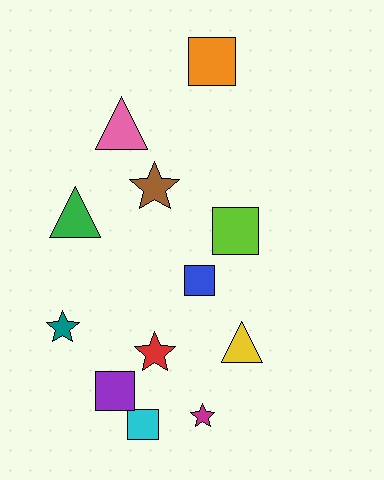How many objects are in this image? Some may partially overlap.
There are 12 objects.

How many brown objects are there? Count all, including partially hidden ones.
There is 1 brown object.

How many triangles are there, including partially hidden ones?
There are 3 triangles.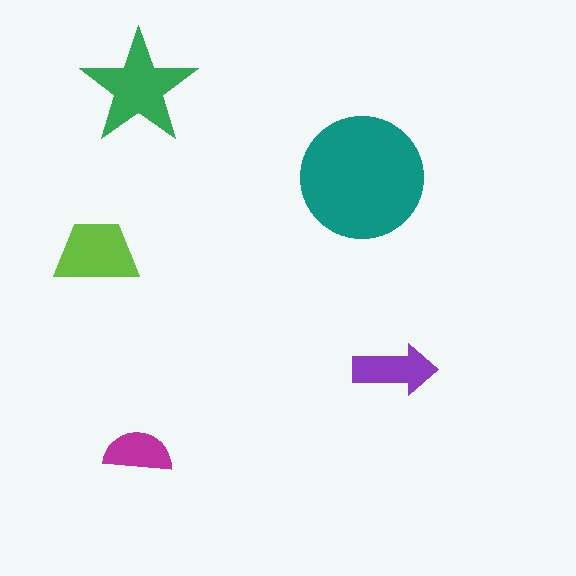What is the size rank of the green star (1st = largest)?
2nd.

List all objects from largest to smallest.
The teal circle, the green star, the lime trapezoid, the purple arrow, the magenta semicircle.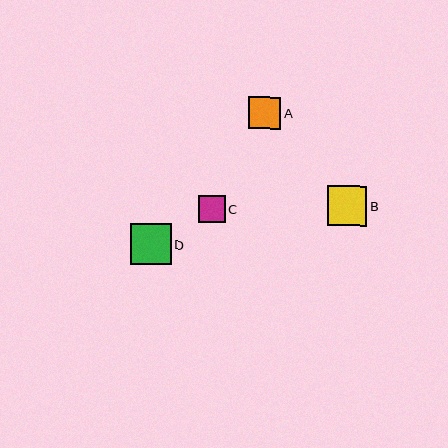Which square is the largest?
Square D is the largest with a size of approximately 41 pixels.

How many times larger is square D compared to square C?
Square D is approximately 1.6 times the size of square C.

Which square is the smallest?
Square C is the smallest with a size of approximately 27 pixels.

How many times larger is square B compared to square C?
Square B is approximately 1.5 times the size of square C.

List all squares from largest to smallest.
From largest to smallest: D, B, A, C.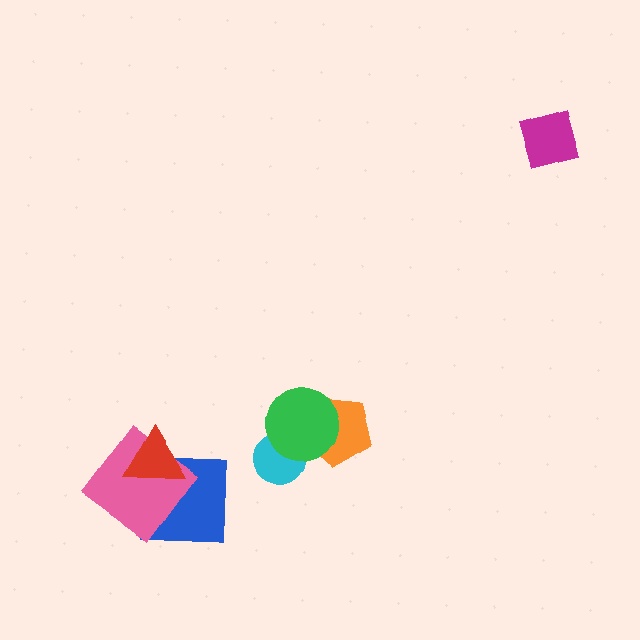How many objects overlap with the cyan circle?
1 object overlaps with the cyan circle.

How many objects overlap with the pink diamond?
2 objects overlap with the pink diamond.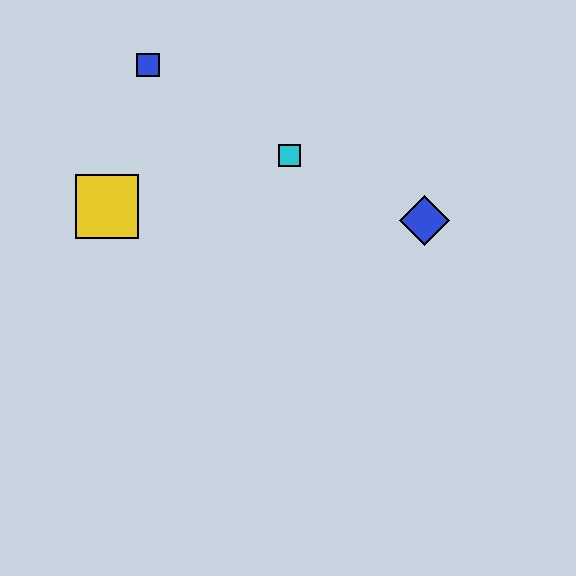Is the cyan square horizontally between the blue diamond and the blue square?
Yes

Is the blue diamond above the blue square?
No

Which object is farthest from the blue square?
The blue diamond is farthest from the blue square.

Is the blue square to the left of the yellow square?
No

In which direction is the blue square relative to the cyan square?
The blue square is to the left of the cyan square.